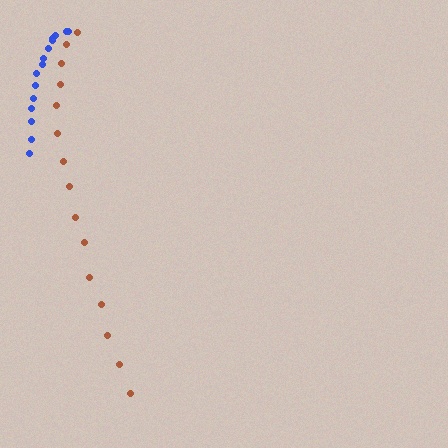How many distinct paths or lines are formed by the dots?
There are 2 distinct paths.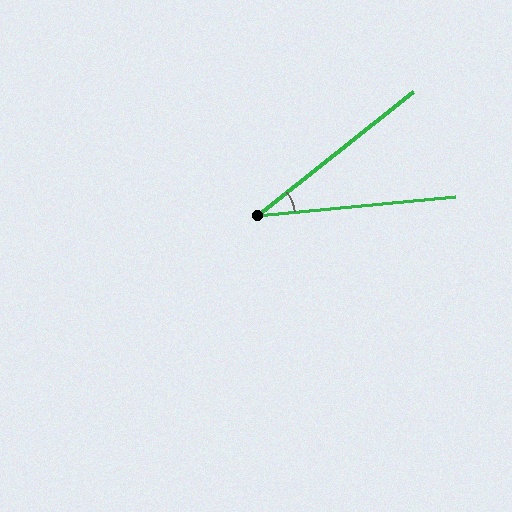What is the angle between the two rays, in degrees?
Approximately 33 degrees.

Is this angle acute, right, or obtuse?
It is acute.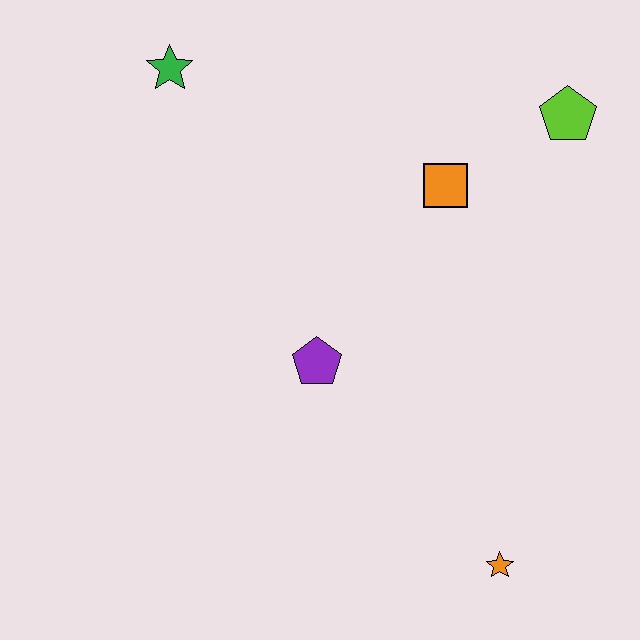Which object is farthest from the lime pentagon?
The orange star is farthest from the lime pentagon.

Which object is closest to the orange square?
The lime pentagon is closest to the orange square.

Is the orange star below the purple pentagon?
Yes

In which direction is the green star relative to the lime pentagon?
The green star is to the left of the lime pentagon.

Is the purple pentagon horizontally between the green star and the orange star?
Yes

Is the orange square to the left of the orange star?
Yes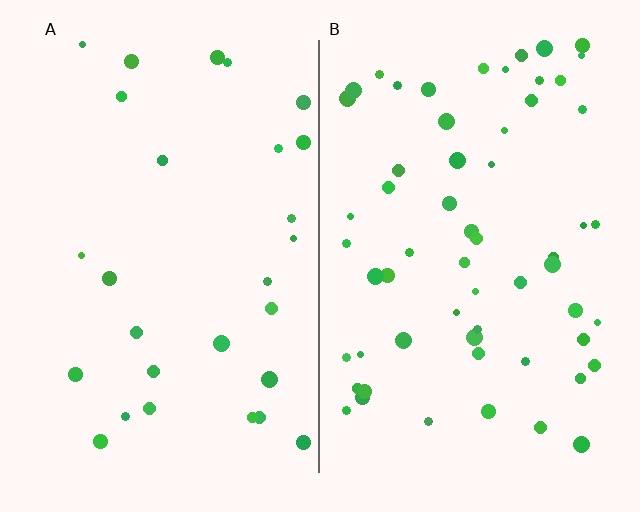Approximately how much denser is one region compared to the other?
Approximately 2.2× — region B over region A.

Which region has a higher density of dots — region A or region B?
B (the right).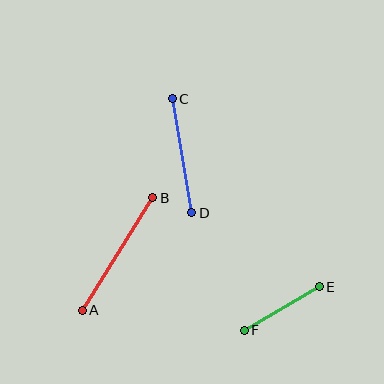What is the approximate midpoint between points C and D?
The midpoint is at approximately (182, 156) pixels.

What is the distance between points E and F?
The distance is approximately 87 pixels.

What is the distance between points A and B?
The distance is approximately 133 pixels.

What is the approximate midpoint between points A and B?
The midpoint is at approximately (118, 254) pixels.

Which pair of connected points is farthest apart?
Points A and B are farthest apart.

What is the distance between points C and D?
The distance is approximately 116 pixels.